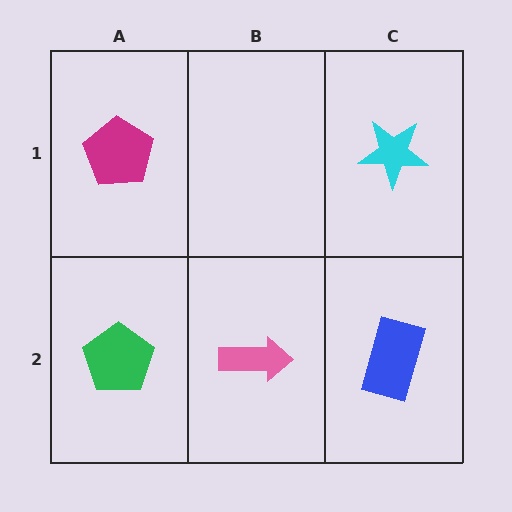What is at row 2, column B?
A pink arrow.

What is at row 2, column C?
A blue rectangle.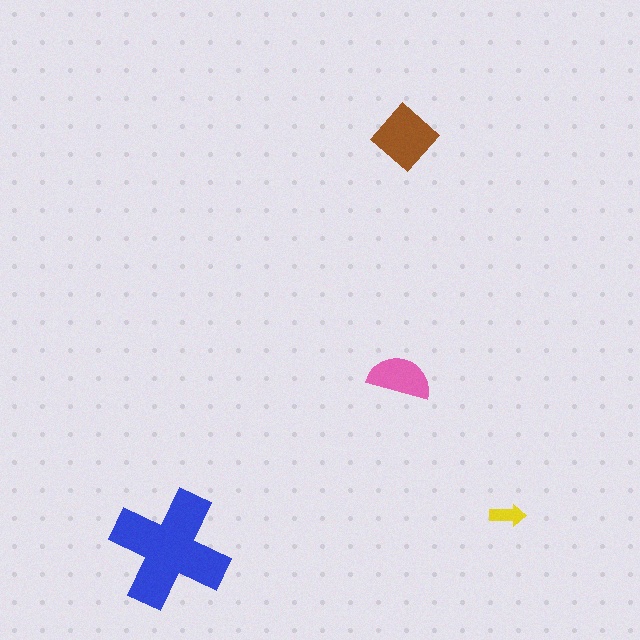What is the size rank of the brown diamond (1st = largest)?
2nd.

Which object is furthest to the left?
The blue cross is leftmost.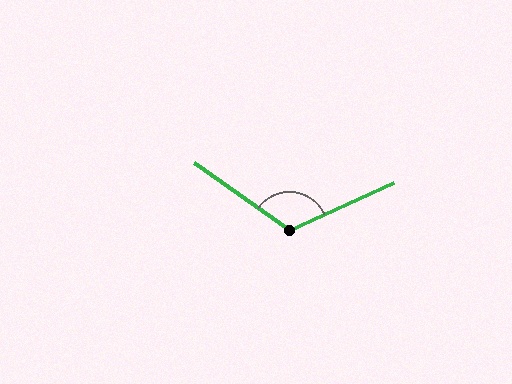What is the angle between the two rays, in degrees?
Approximately 120 degrees.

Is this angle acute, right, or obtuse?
It is obtuse.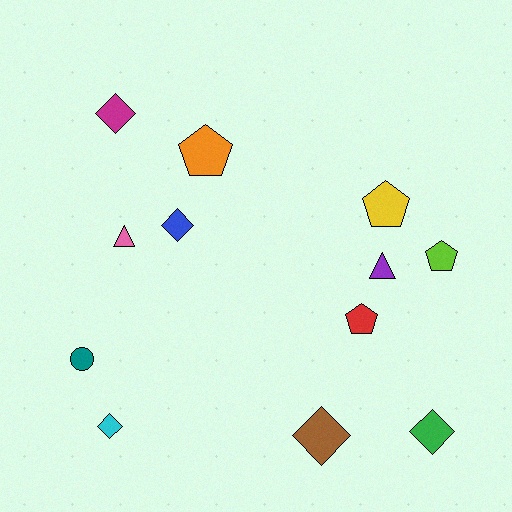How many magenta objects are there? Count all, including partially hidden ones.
There is 1 magenta object.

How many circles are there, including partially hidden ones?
There is 1 circle.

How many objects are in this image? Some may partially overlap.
There are 12 objects.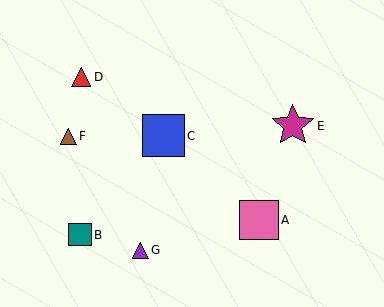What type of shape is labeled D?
Shape D is a red triangle.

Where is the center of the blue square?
The center of the blue square is at (164, 136).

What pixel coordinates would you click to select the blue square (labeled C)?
Click at (164, 136) to select the blue square C.